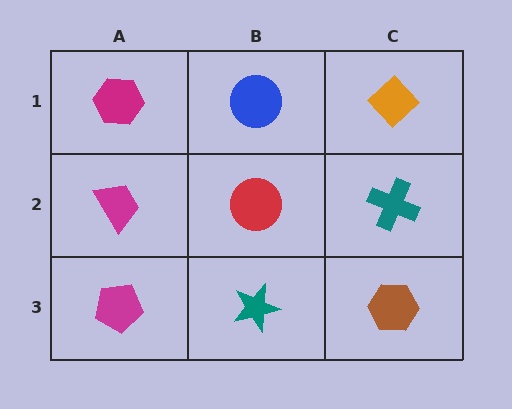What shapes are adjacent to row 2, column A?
A magenta hexagon (row 1, column A), a magenta pentagon (row 3, column A), a red circle (row 2, column B).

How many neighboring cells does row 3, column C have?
2.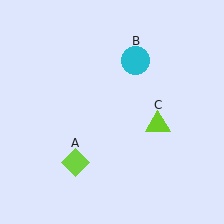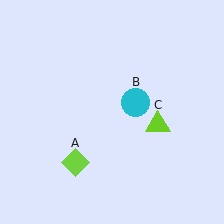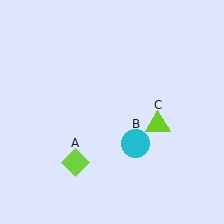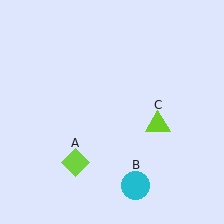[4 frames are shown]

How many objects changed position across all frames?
1 object changed position: cyan circle (object B).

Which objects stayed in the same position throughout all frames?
Lime diamond (object A) and lime triangle (object C) remained stationary.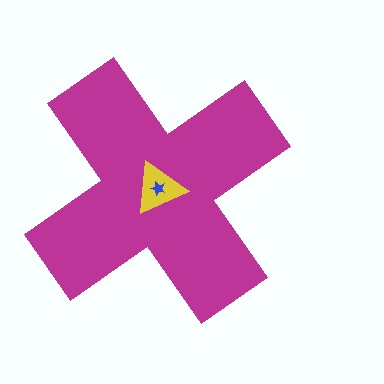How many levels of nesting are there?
3.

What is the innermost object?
The blue star.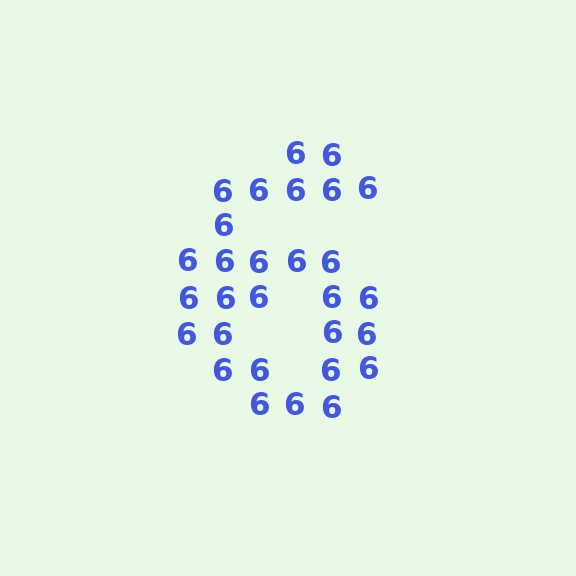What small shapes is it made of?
It is made of small digit 6's.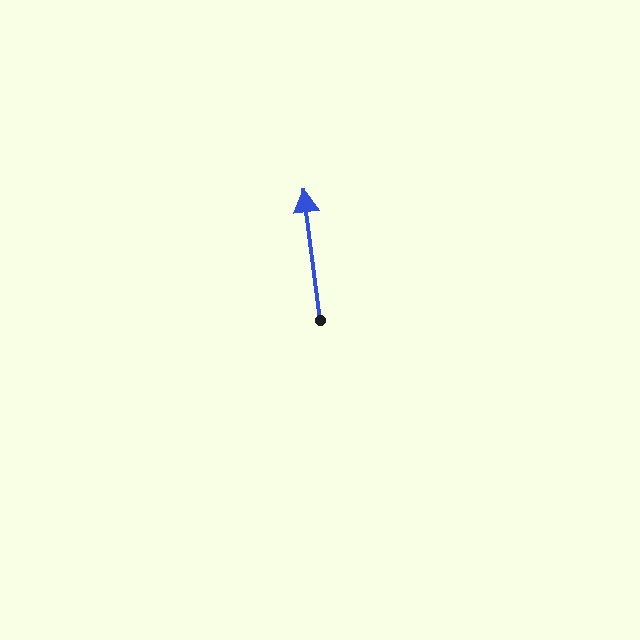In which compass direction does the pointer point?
North.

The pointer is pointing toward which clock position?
Roughly 12 o'clock.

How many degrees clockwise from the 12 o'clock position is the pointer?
Approximately 353 degrees.